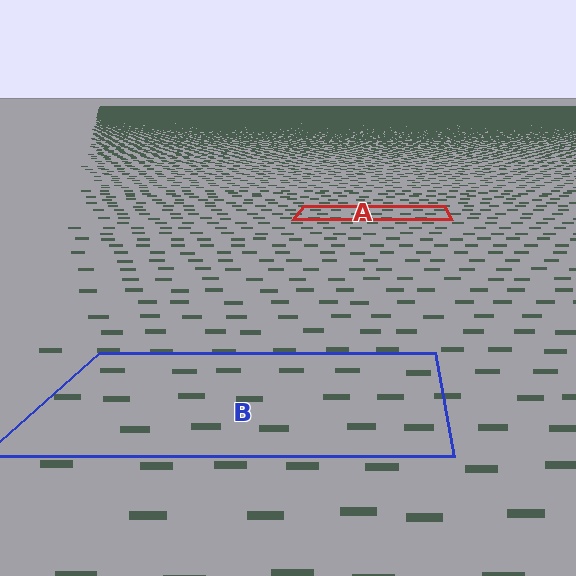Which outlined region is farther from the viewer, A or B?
Region A is farther from the viewer — the texture elements inside it appear smaller and more densely packed.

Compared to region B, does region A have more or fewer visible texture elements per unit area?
Region A has more texture elements per unit area — they are packed more densely because it is farther away.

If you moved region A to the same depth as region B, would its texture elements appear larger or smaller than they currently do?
They would appear larger. At a closer depth, the same texture elements are projected at a bigger on-screen size.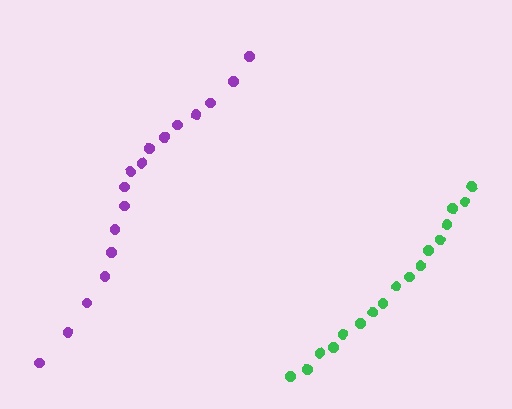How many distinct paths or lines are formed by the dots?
There are 2 distinct paths.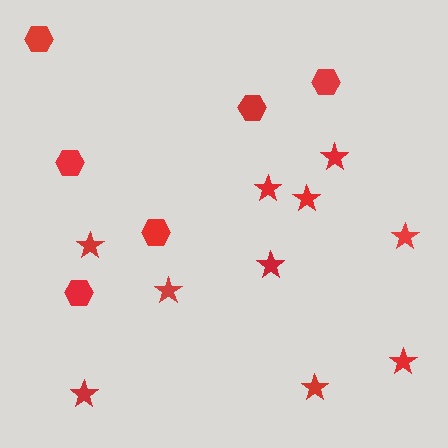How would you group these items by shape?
There are 2 groups: one group of stars (10) and one group of hexagons (6).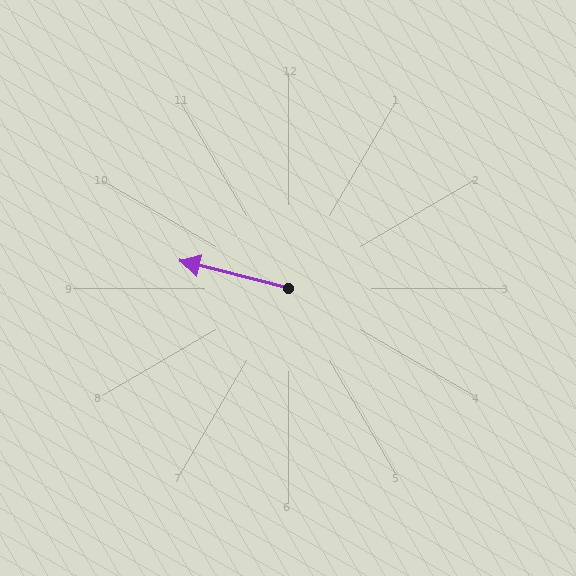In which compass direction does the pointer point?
West.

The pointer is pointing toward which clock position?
Roughly 9 o'clock.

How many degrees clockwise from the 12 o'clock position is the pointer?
Approximately 284 degrees.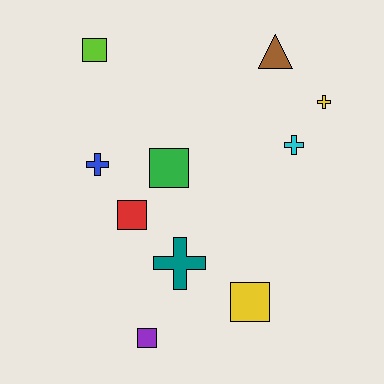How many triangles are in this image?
There is 1 triangle.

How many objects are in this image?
There are 10 objects.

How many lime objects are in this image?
There is 1 lime object.